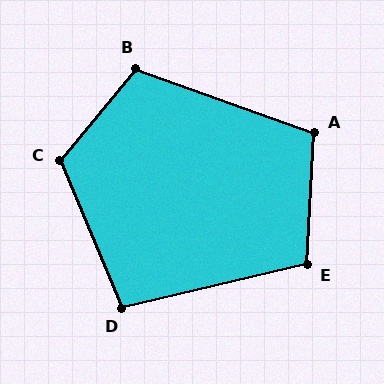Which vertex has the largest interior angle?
C, at approximately 118 degrees.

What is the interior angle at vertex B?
Approximately 110 degrees (obtuse).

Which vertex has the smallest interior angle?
D, at approximately 99 degrees.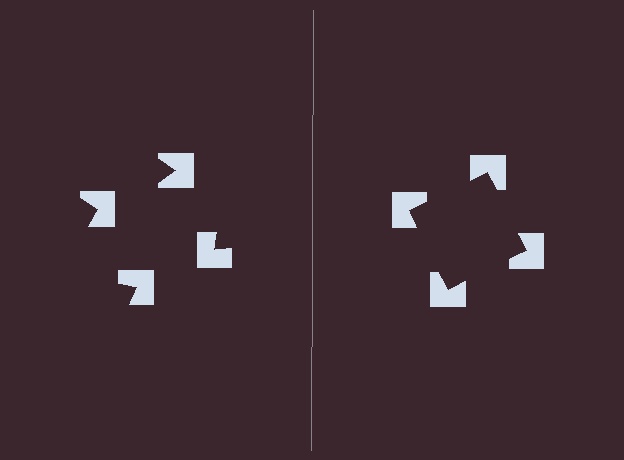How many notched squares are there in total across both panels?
8 — 4 on each side.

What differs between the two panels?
The notched squares are positioned identically on both sides; only the wedge orientations differ. On the right they align to a square; on the left they are misaligned.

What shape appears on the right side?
An illusory square.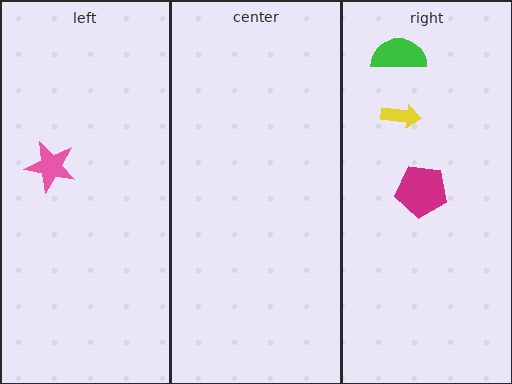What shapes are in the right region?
The magenta pentagon, the green semicircle, the yellow arrow.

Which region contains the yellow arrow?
The right region.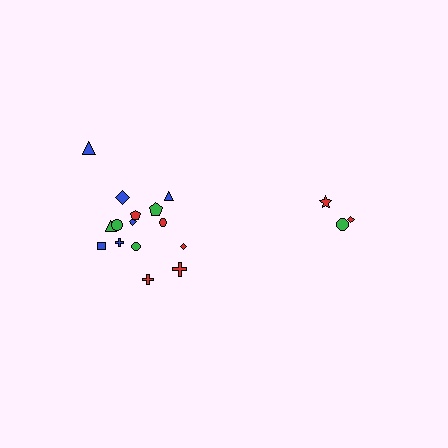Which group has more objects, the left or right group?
The left group.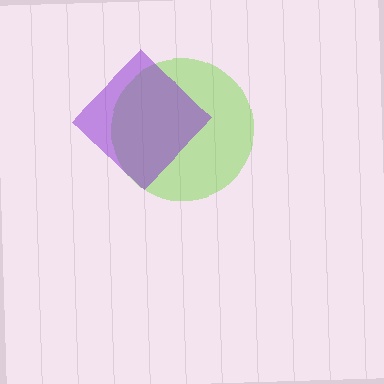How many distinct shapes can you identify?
There are 2 distinct shapes: a lime circle, a purple diamond.